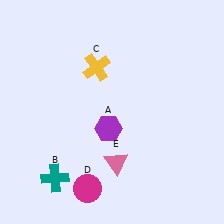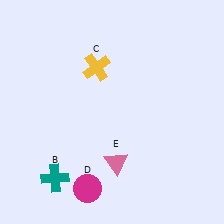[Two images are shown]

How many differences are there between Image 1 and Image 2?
There is 1 difference between the two images.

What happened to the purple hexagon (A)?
The purple hexagon (A) was removed in Image 2. It was in the bottom-left area of Image 1.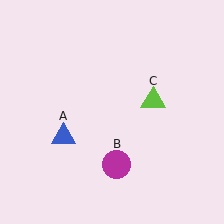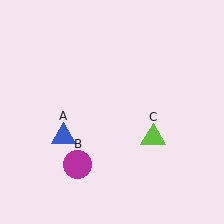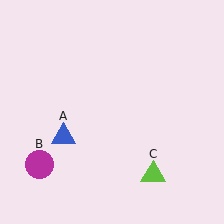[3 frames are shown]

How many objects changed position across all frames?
2 objects changed position: magenta circle (object B), lime triangle (object C).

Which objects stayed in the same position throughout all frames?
Blue triangle (object A) remained stationary.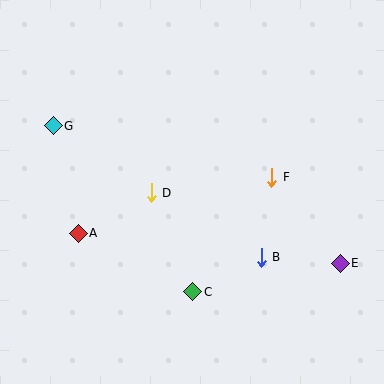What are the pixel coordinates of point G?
Point G is at (53, 126).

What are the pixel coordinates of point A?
Point A is at (78, 233).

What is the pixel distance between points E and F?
The distance between E and F is 110 pixels.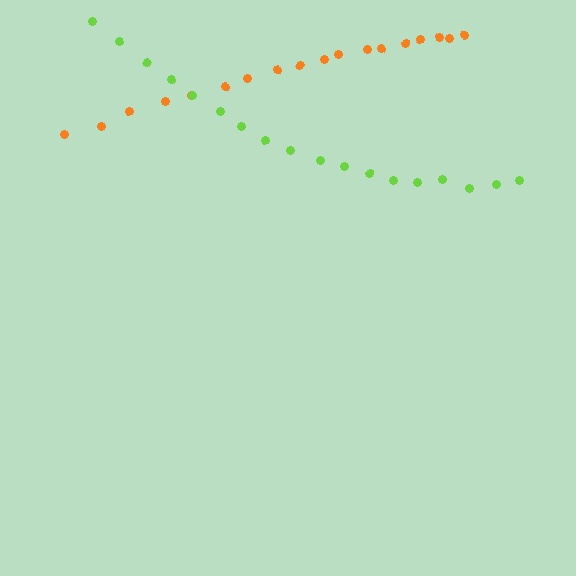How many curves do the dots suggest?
There are 2 distinct paths.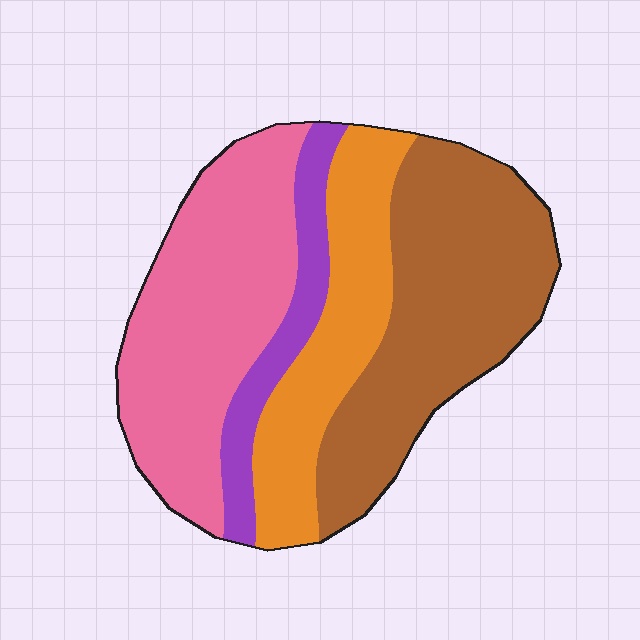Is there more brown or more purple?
Brown.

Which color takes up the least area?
Purple, at roughly 10%.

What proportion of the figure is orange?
Orange takes up about one fifth (1/5) of the figure.